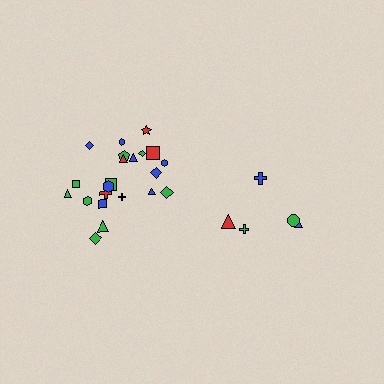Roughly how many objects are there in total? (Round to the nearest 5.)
Roughly 25 objects in total.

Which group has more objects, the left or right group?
The left group.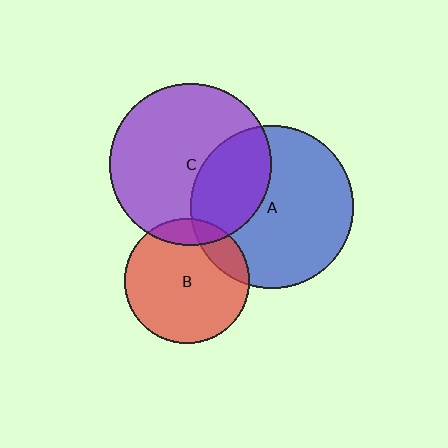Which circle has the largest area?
Circle A (blue).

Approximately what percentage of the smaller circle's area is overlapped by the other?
Approximately 15%.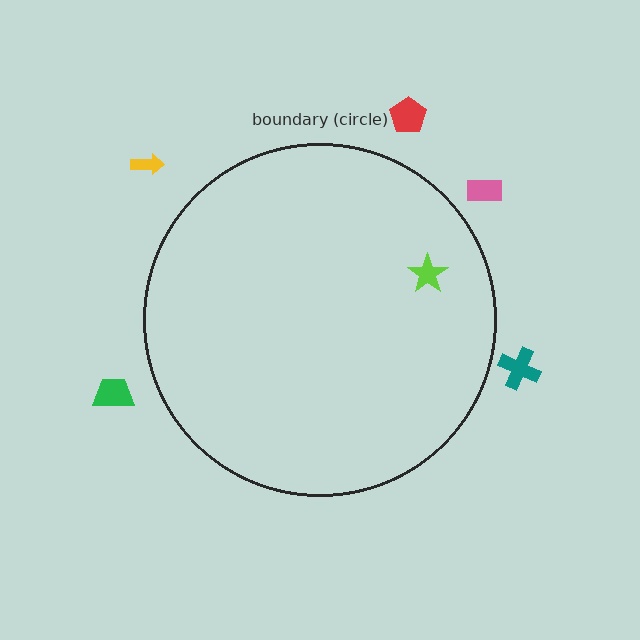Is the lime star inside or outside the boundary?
Inside.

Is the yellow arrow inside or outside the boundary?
Outside.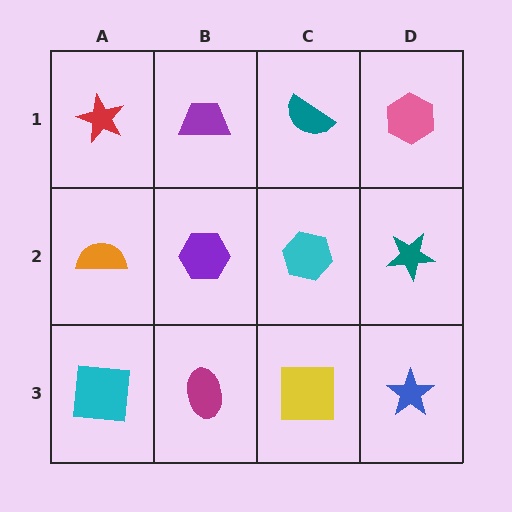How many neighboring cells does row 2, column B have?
4.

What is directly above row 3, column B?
A purple hexagon.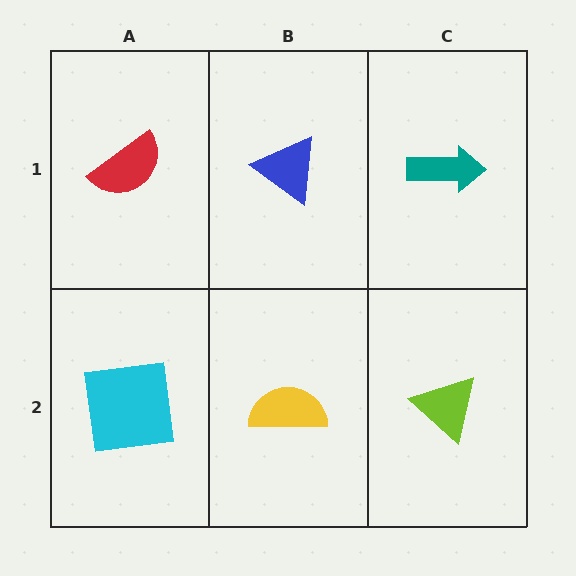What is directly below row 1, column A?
A cyan square.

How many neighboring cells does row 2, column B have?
3.